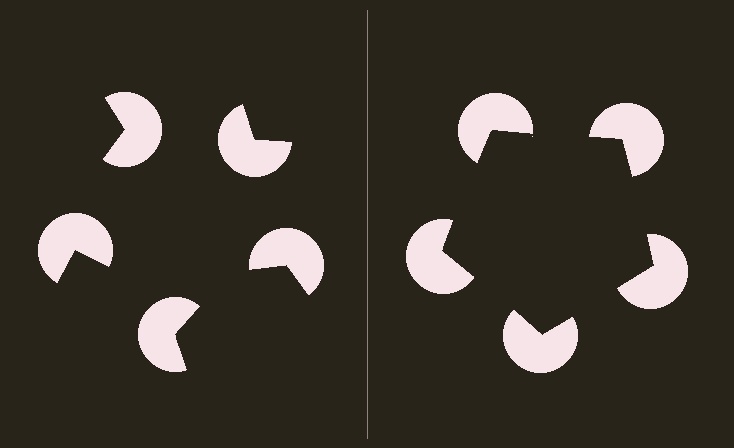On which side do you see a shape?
An illusory pentagon appears on the right side. On the left side the wedge cuts are rotated, so no coherent shape forms.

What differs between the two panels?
The pac-man discs are positioned identically on both sides; only the wedge orientations differ. On the right they align to a pentagon; on the left they are misaligned.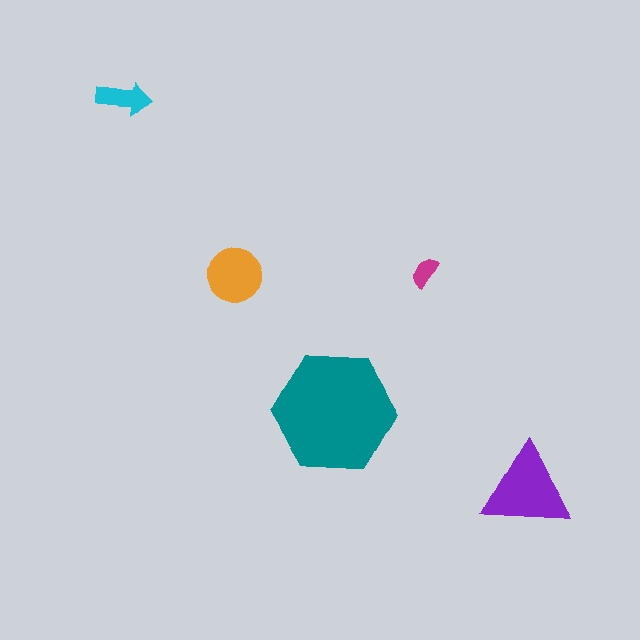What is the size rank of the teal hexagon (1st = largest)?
1st.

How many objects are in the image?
There are 5 objects in the image.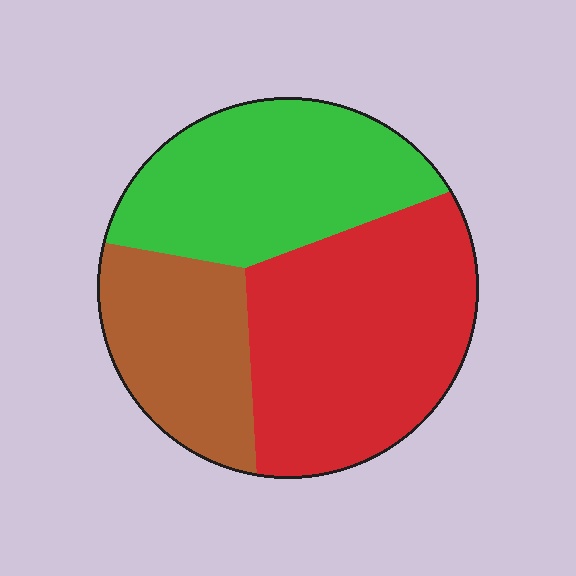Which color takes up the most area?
Red, at roughly 45%.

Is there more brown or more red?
Red.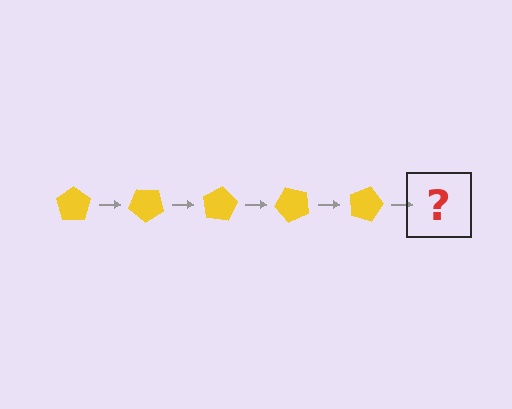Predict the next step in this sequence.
The next step is a yellow pentagon rotated 200 degrees.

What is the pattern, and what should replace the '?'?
The pattern is that the pentagon rotates 40 degrees each step. The '?' should be a yellow pentagon rotated 200 degrees.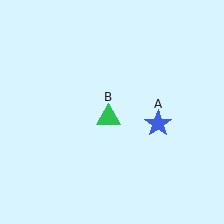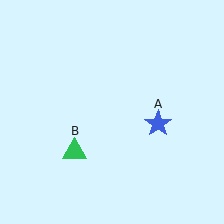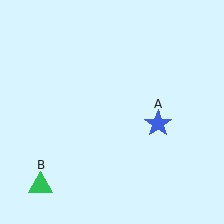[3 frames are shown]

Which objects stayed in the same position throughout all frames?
Blue star (object A) remained stationary.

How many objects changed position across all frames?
1 object changed position: green triangle (object B).